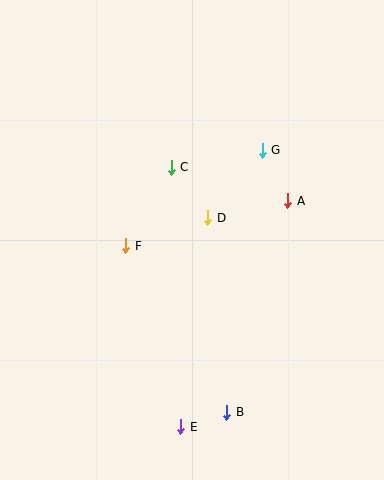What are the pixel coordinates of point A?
Point A is at (288, 201).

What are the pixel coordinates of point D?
Point D is at (208, 218).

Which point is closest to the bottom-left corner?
Point E is closest to the bottom-left corner.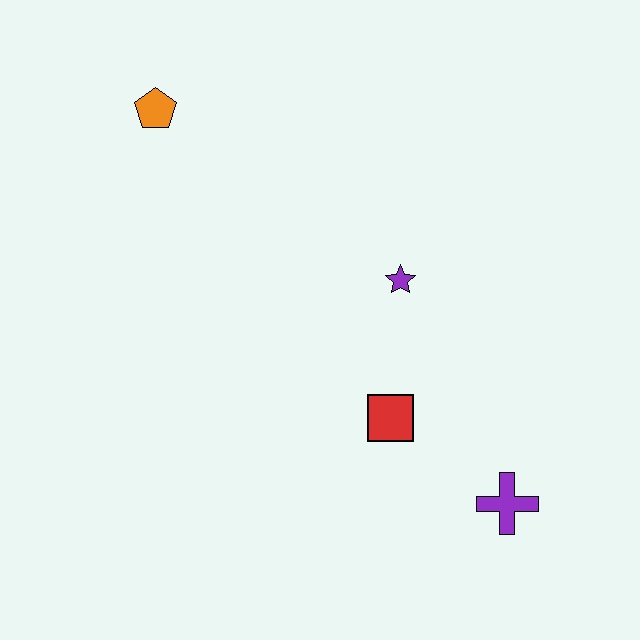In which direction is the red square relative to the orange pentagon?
The red square is below the orange pentagon.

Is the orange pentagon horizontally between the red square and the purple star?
No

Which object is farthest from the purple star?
The orange pentagon is farthest from the purple star.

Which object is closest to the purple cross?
The red square is closest to the purple cross.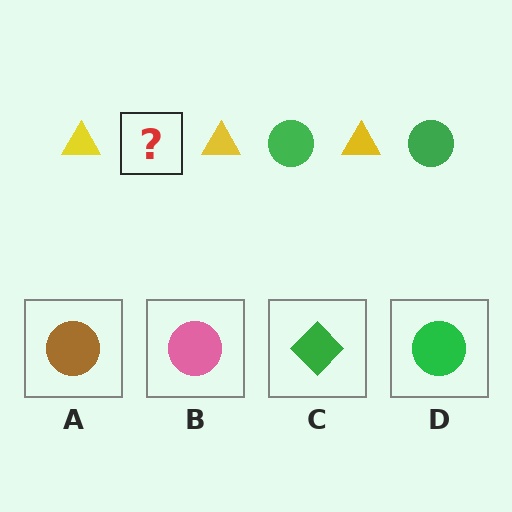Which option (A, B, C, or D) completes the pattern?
D.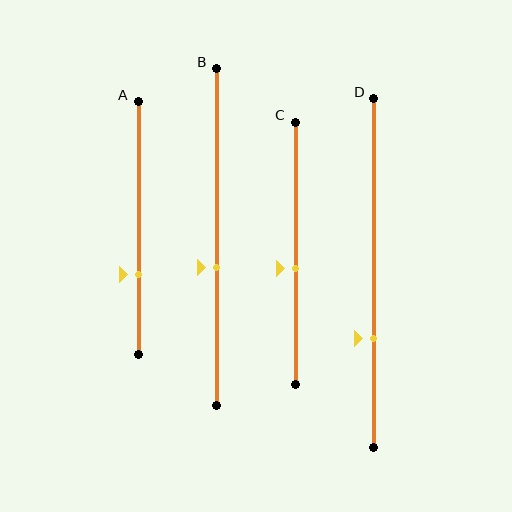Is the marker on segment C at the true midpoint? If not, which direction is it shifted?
No, the marker on segment C is shifted downward by about 6% of the segment length.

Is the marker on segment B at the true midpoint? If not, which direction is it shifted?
No, the marker on segment B is shifted downward by about 9% of the segment length.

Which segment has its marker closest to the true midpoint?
Segment C has its marker closest to the true midpoint.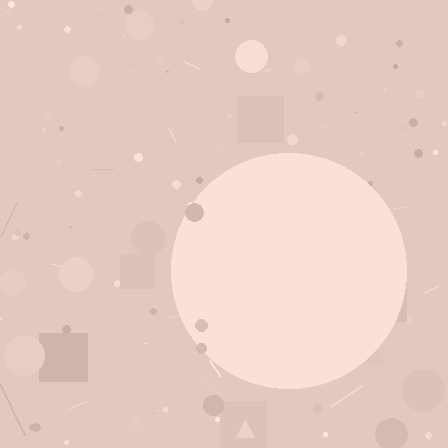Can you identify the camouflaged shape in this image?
The camouflaged shape is a circle.